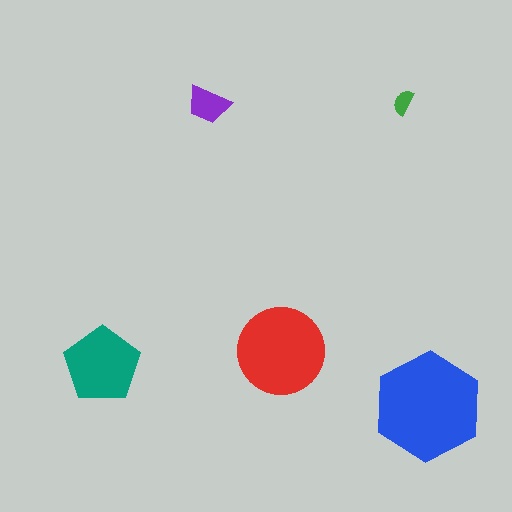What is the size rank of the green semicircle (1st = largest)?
5th.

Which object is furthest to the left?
The teal pentagon is leftmost.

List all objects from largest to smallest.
The blue hexagon, the red circle, the teal pentagon, the purple trapezoid, the green semicircle.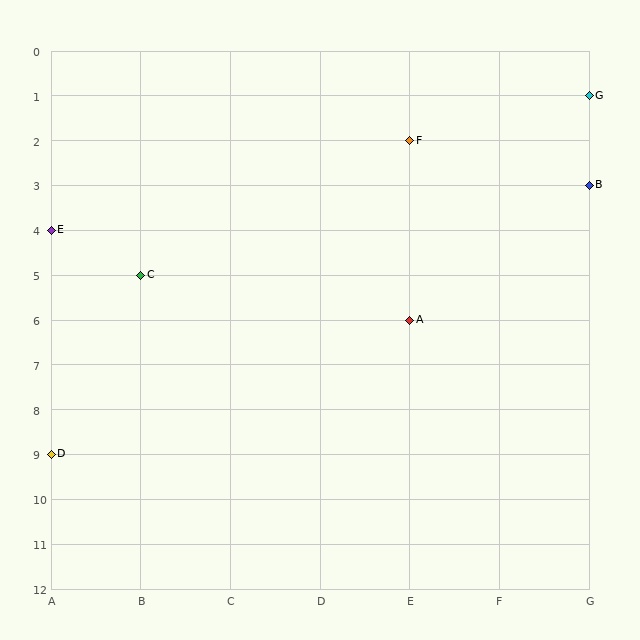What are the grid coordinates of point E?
Point E is at grid coordinates (A, 4).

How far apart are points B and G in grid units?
Points B and G are 2 rows apart.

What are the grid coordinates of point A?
Point A is at grid coordinates (E, 6).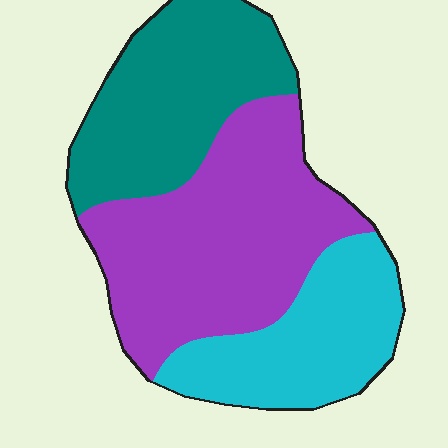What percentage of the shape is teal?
Teal takes up between a sixth and a third of the shape.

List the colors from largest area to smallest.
From largest to smallest: purple, teal, cyan.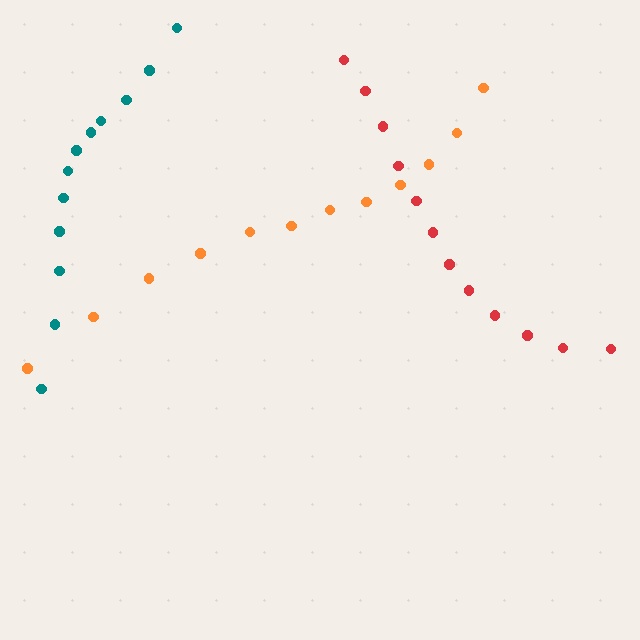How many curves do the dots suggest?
There are 3 distinct paths.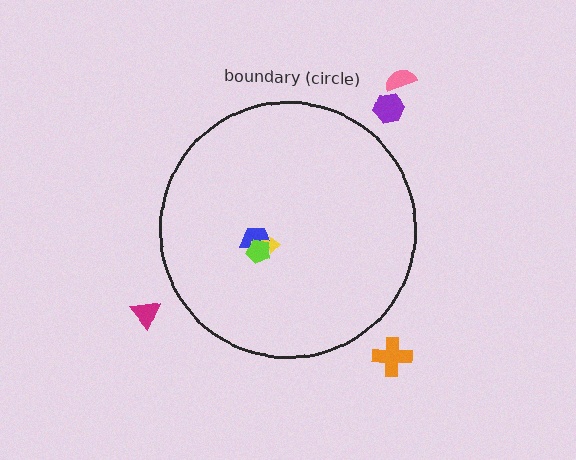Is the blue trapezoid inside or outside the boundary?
Inside.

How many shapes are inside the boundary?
3 inside, 4 outside.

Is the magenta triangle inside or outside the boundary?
Outside.